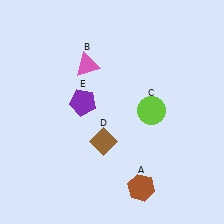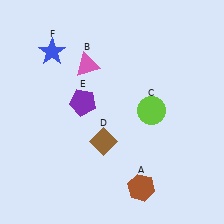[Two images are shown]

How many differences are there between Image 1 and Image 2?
There is 1 difference between the two images.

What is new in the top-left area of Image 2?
A blue star (F) was added in the top-left area of Image 2.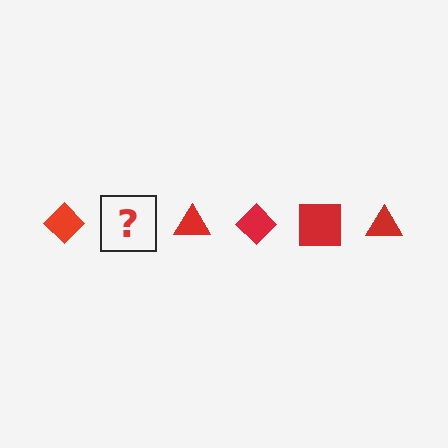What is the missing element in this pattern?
The missing element is a red square.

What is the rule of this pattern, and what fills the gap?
The rule is that the pattern cycles through diamond, square, triangle shapes in red. The gap should be filled with a red square.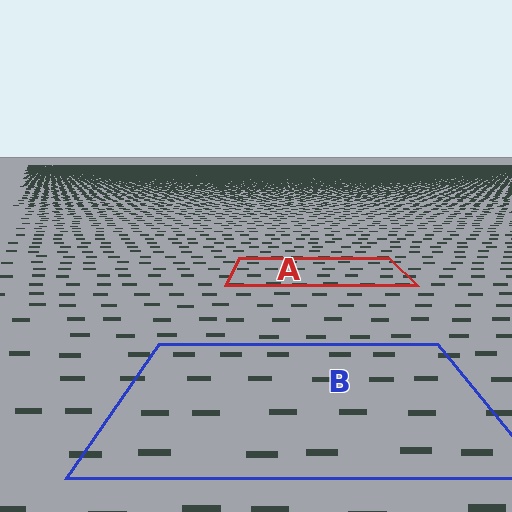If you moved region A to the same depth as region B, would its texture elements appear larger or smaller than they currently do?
They would appear larger. At a closer depth, the same texture elements are projected at a bigger on-screen size.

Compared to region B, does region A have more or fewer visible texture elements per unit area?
Region A has more texture elements per unit area — they are packed more densely because it is farther away.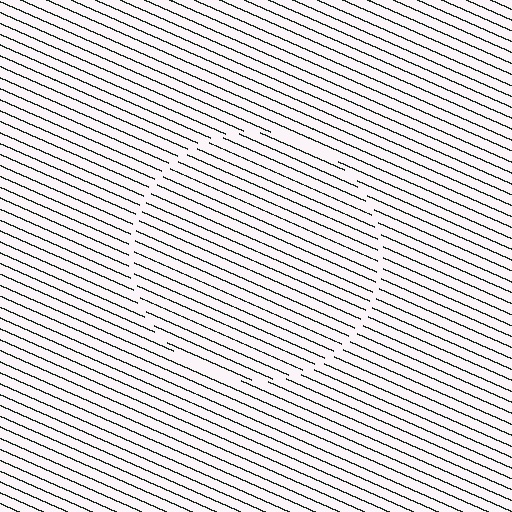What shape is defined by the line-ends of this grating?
An illusory circle. The interior of the shape contains the same grating, shifted by half a period — the contour is defined by the phase discontinuity where line-ends from the inner and outer gratings abut.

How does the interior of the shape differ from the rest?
The interior of the shape contains the same grating, shifted by half a period — the contour is defined by the phase discontinuity where line-ends from the inner and outer gratings abut.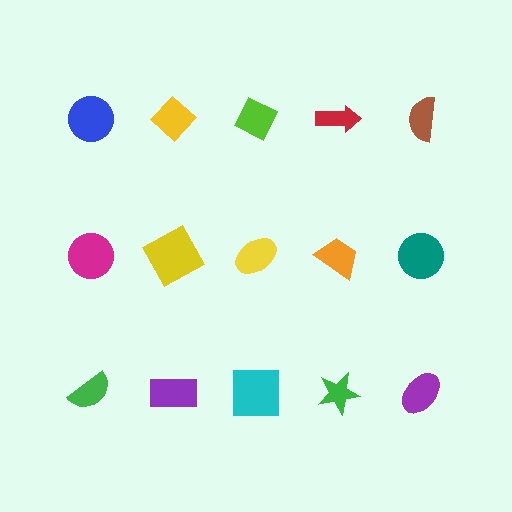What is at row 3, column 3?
A cyan square.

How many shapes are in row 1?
5 shapes.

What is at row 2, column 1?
A magenta circle.